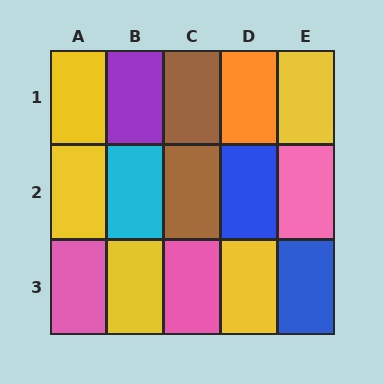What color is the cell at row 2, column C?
Brown.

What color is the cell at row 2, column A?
Yellow.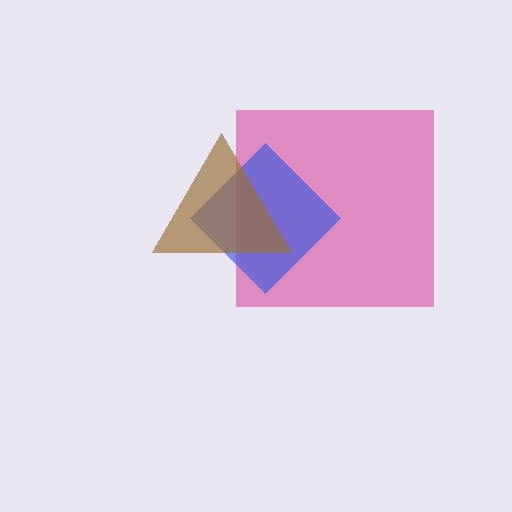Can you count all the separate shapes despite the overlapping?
Yes, there are 3 separate shapes.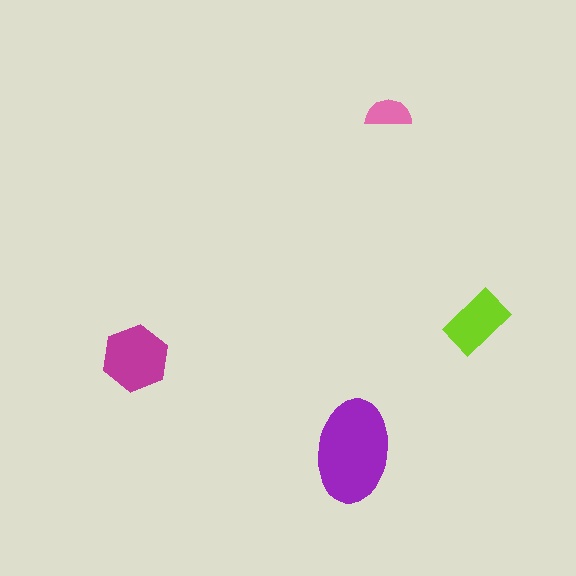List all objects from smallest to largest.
The pink semicircle, the lime rectangle, the magenta hexagon, the purple ellipse.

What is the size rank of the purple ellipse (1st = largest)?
1st.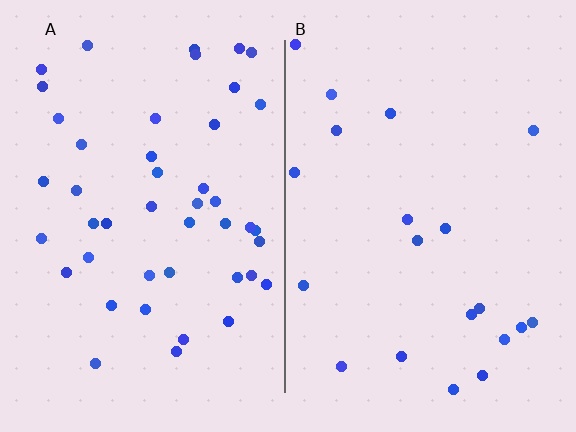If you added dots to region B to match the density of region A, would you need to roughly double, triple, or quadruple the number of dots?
Approximately double.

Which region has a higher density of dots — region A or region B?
A (the left).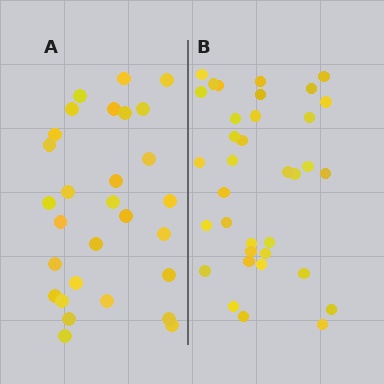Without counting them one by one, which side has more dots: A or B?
Region B (the right region) has more dots.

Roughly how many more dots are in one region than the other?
Region B has about 6 more dots than region A.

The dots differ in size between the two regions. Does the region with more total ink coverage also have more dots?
No. Region A has more total ink coverage because its dots are larger, but region B actually contains more individual dots. Total area can be misleading — the number of items is what matters here.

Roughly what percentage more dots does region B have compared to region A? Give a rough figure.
About 20% more.